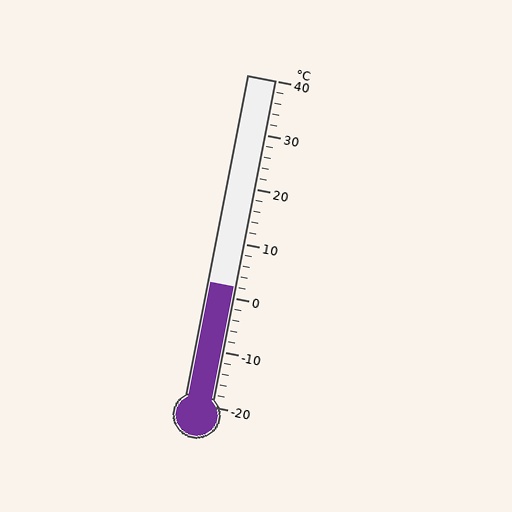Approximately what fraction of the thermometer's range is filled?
The thermometer is filled to approximately 35% of its range.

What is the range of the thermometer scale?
The thermometer scale ranges from -20°C to 40°C.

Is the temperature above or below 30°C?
The temperature is below 30°C.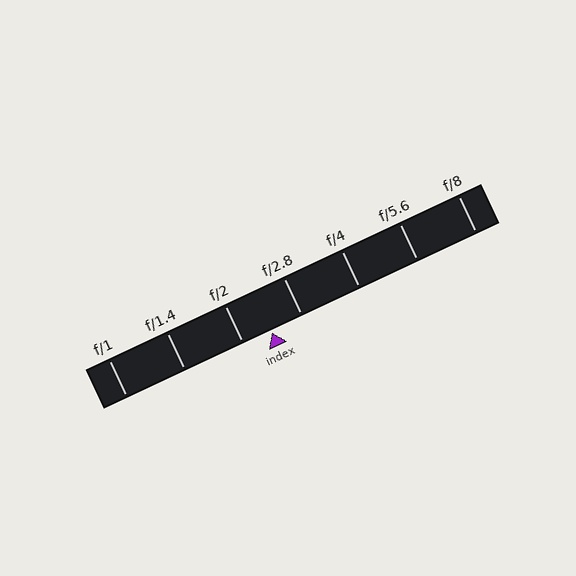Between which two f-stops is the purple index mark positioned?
The index mark is between f/2 and f/2.8.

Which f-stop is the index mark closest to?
The index mark is closest to f/2.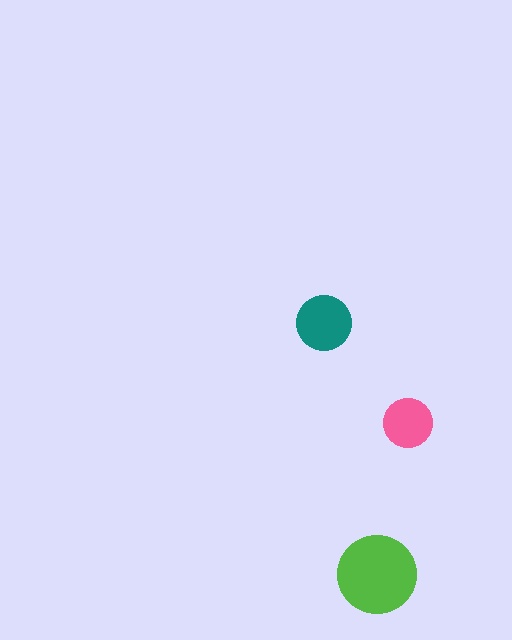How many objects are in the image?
There are 3 objects in the image.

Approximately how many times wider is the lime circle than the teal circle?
About 1.5 times wider.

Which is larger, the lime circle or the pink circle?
The lime one.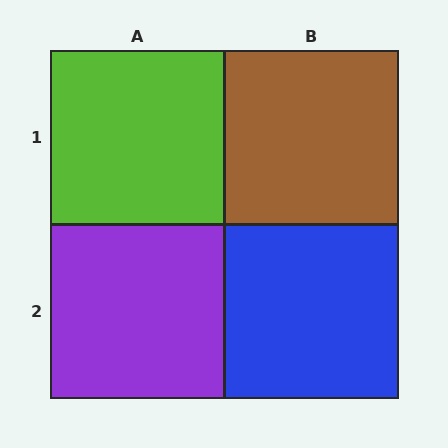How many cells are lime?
1 cell is lime.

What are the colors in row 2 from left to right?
Purple, blue.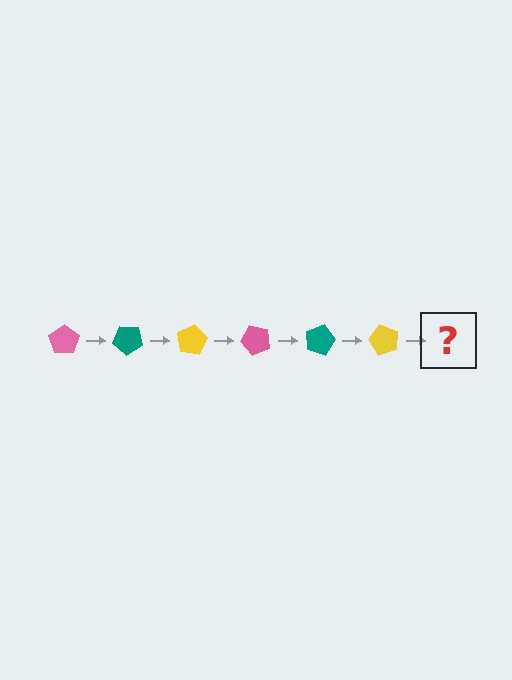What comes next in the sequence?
The next element should be a pink pentagon, rotated 240 degrees from the start.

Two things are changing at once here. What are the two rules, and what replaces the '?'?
The two rules are that it rotates 40 degrees each step and the color cycles through pink, teal, and yellow. The '?' should be a pink pentagon, rotated 240 degrees from the start.